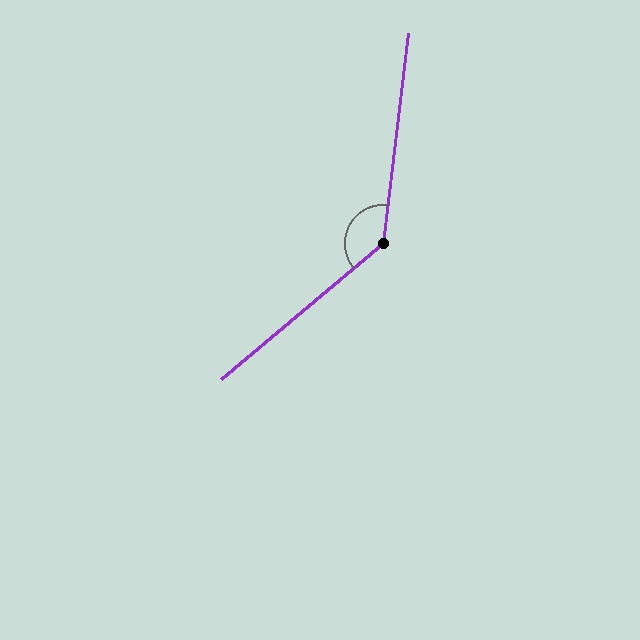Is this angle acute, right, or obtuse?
It is obtuse.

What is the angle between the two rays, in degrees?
Approximately 137 degrees.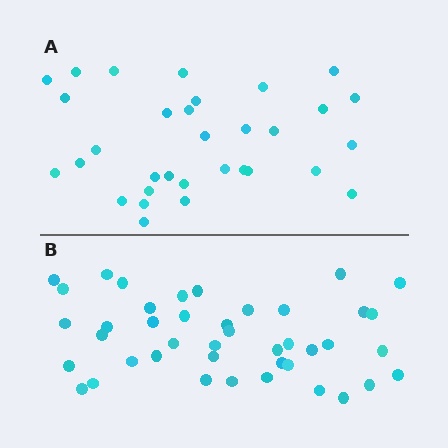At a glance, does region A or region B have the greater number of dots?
Region B (the bottom region) has more dots.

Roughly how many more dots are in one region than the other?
Region B has roughly 10 or so more dots than region A.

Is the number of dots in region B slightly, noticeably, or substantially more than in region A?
Region B has noticeably more, but not dramatically so. The ratio is roughly 1.3 to 1.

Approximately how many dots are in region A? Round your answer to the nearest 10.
About 30 dots. (The exact count is 32, which rounds to 30.)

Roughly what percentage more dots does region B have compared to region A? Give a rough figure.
About 30% more.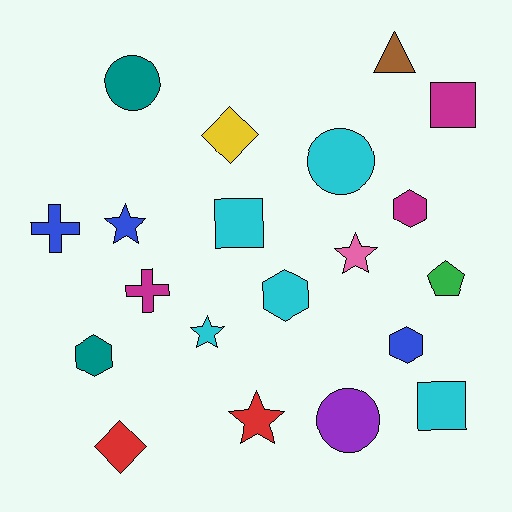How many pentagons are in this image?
There is 1 pentagon.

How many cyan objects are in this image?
There are 5 cyan objects.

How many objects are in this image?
There are 20 objects.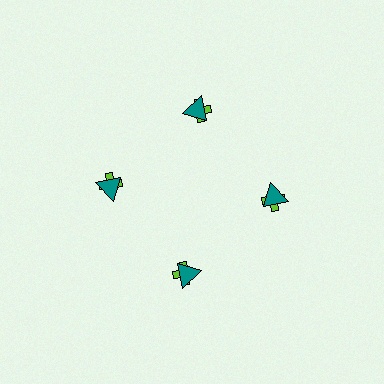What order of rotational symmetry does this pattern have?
This pattern has 4-fold rotational symmetry.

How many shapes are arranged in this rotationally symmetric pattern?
There are 8 shapes, arranged in 4 groups of 2.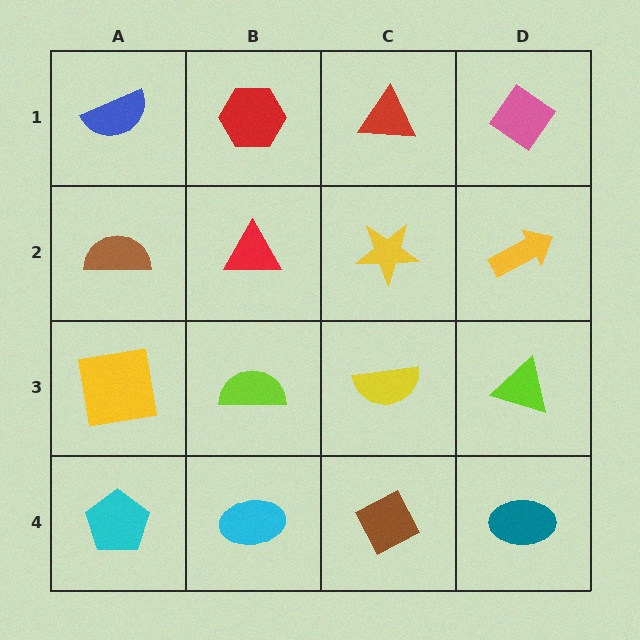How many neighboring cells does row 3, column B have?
4.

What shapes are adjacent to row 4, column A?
A yellow square (row 3, column A), a cyan ellipse (row 4, column B).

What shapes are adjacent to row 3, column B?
A red triangle (row 2, column B), a cyan ellipse (row 4, column B), a yellow square (row 3, column A), a yellow semicircle (row 3, column C).